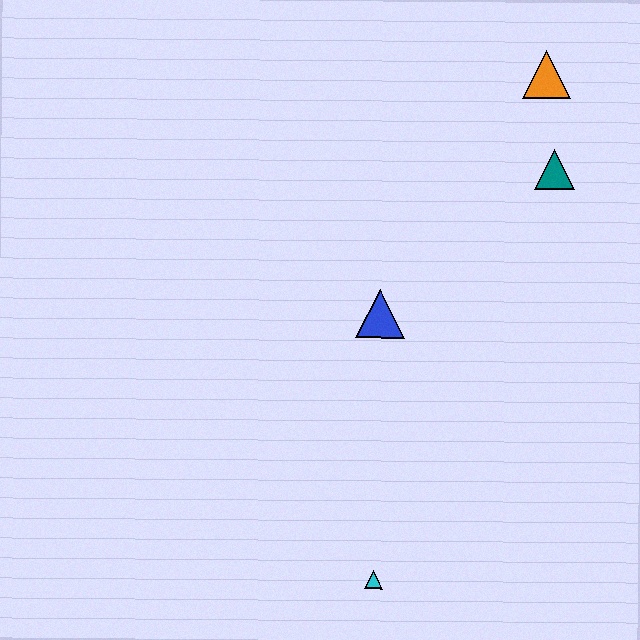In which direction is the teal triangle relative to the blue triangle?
The teal triangle is to the right of the blue triangle.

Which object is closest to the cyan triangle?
The blue triangle is closest to the cyan triangle.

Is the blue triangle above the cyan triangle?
Yes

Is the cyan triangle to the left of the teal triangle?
Yes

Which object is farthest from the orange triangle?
The cyan triangle is farthest from the orange triangle.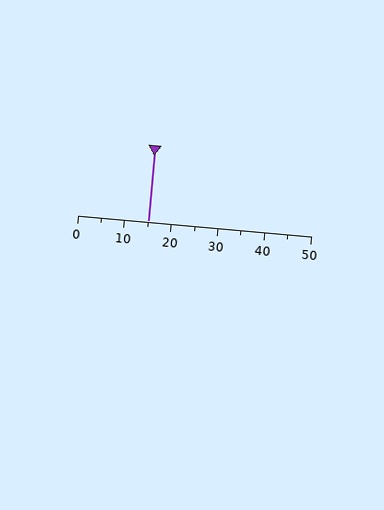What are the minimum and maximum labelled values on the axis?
The axis runs from 0 to 50.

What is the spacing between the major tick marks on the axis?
The major ticks are spaced 10 apart.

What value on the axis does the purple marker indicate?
The marker indicates approximately 15.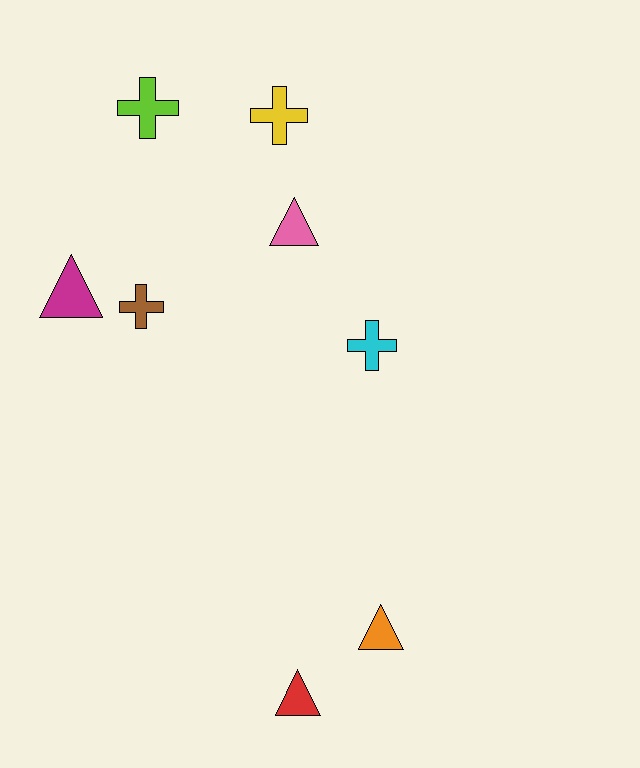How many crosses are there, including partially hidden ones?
There are 4 crosses.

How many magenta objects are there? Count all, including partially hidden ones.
There is 1 magenta object.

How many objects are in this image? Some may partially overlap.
There are 8 objects.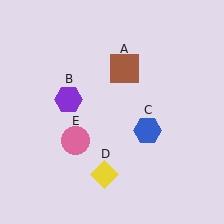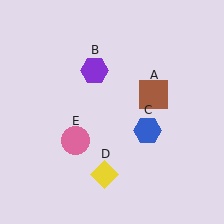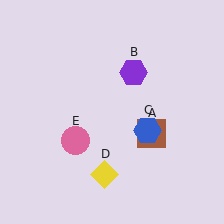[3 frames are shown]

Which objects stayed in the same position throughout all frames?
Blue hexagon (object C) and yellow diamond (object D) and pink circle (object E) remained stationary.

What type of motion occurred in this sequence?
The brown square (object A), purple hexagon (object B) rotated clockwise around the center of the scene.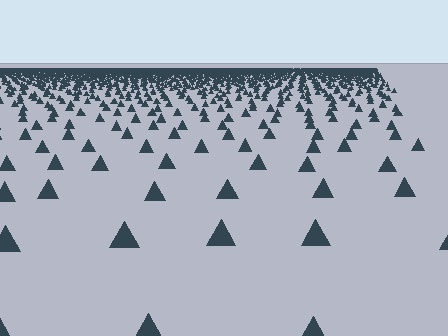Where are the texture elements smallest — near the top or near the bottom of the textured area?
Near the top.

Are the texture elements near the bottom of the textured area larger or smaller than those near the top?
Larger. Near the bottom, elements are closer to the viewer and appear at a bigger on-screen size.